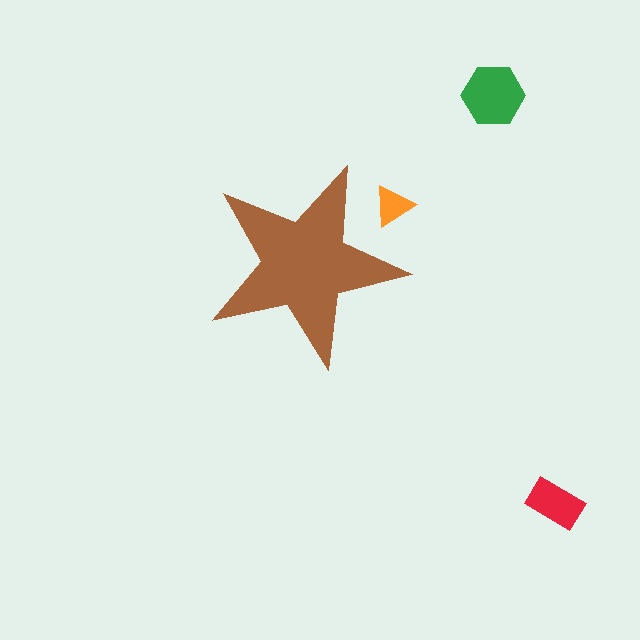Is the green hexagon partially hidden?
No, the green hexagon is fully visible.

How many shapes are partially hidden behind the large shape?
1 shape is partially hidden.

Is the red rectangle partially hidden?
No, the red rectangle is fully visible.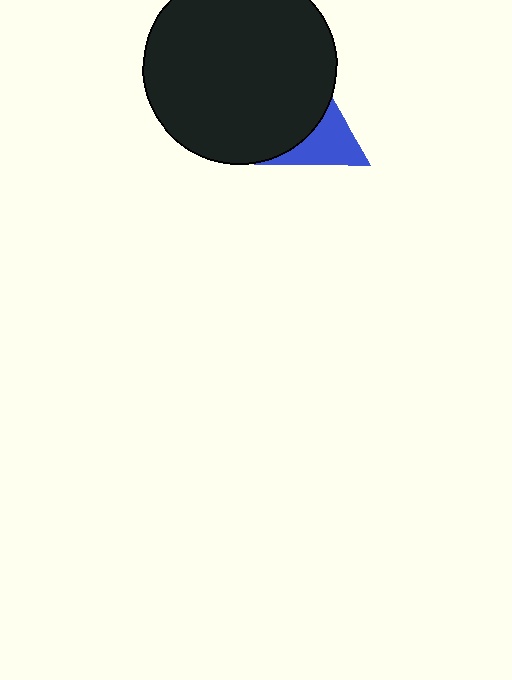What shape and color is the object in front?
The object in front is a black circle.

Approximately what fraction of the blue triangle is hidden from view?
Roughly 50% of the blue triangle is hidden behind the black circle.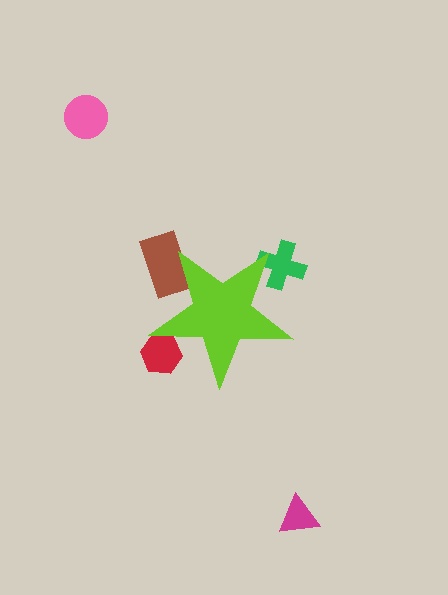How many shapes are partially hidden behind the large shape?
3 shapes are partially hidden.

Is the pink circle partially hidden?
No, the pink circle is fully visible.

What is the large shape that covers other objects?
A lime star.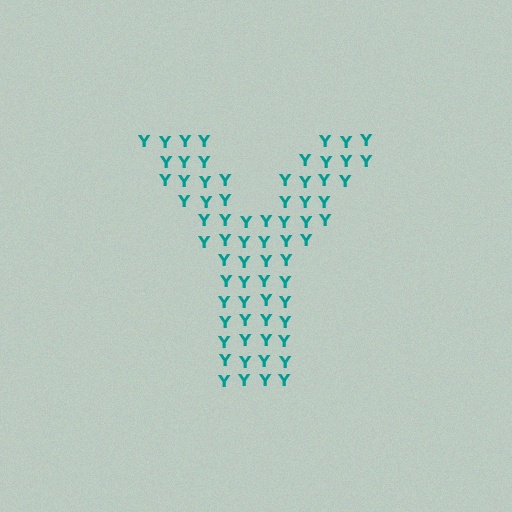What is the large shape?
The large shape is the letter Y.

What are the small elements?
The small elements are letter Y's.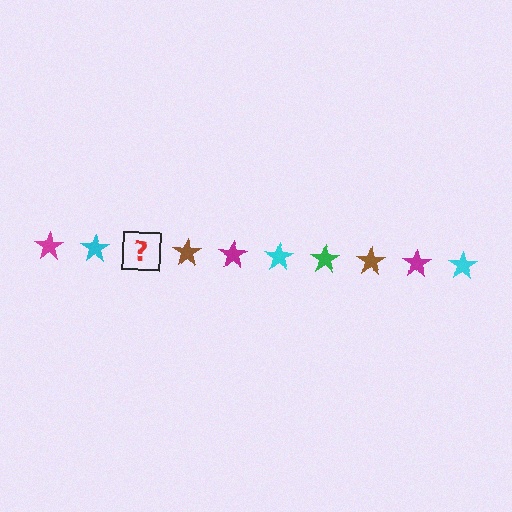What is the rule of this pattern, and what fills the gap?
The rule is that the pattern cycles through magenta, cyan, green, brown stars. The gap should be filled with a green star.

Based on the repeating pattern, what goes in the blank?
The blank should be a green star.